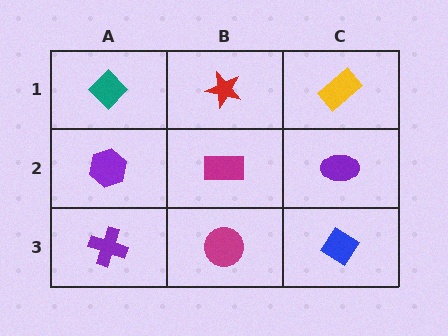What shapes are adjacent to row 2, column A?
A teal diamond (row 1, column A), a purple cross (row 3, column A), a magenta rectangle (row 2, column B).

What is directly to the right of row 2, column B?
A purple ellipse.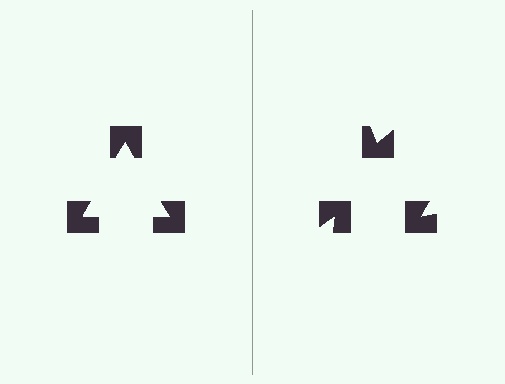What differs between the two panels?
The notched squares are positioned identically on both sides; only the wedge orientations differ. On the left they align to a triangle; on the right they are misaligned.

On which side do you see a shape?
An illusory triangle appears on the left side. On the right side the wedge cuts are rotated, so no coherent shape forms.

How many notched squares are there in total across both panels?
6 — 3 on each side.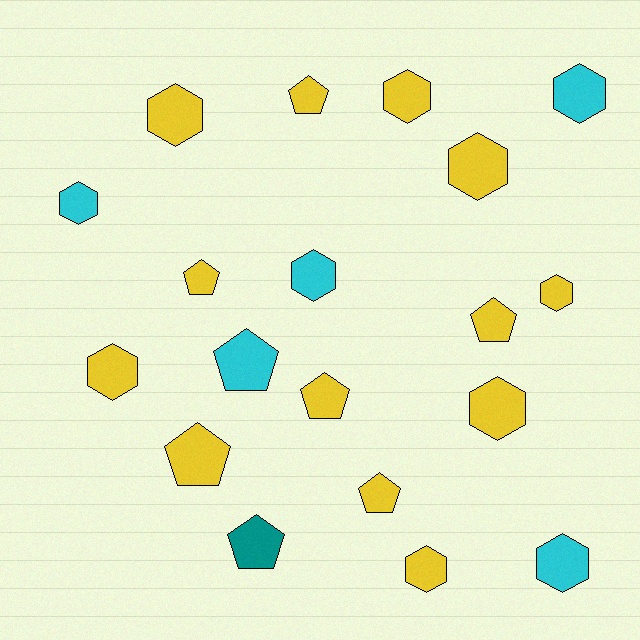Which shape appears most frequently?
Hexagon, with 11 objects.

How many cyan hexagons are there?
There are 4 cyan hexagons.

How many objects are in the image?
There are 19 objects.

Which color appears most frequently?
Yellow, with 13 objects.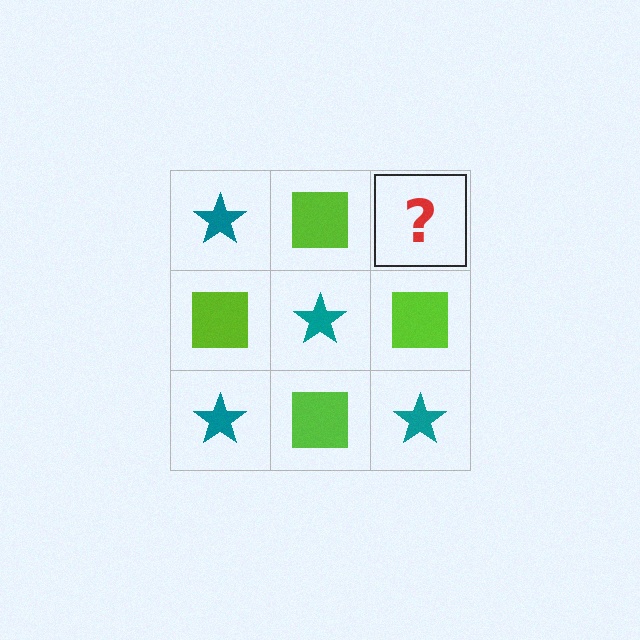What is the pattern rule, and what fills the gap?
The rule is that it alternates teal star and lime square in a checkerboard pattern. The gap should be filled with a teal star.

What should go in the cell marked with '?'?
The missing cell should contain a teal star.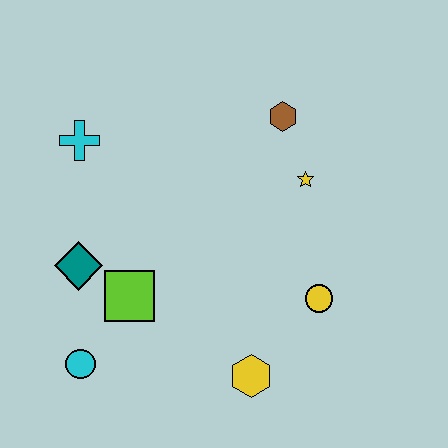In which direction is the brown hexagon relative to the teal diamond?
The brown hexagon is to the right of the teal diamond.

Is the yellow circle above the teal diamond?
No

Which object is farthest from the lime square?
The brown hexagon is farthest from the lime square.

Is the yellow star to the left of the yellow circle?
Yes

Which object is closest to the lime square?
The teal diamond is closest to the lime square.